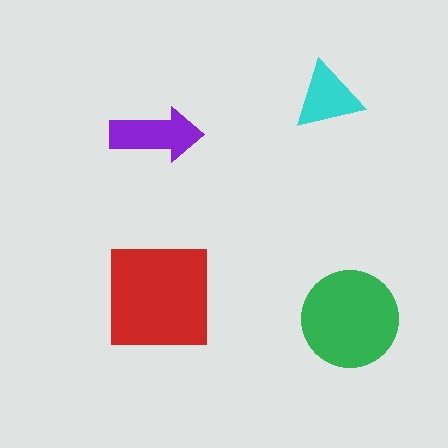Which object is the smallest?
The cyan triangle.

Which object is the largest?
The red square.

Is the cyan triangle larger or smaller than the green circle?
Smaller.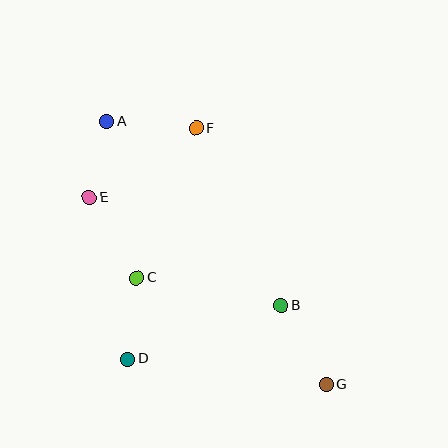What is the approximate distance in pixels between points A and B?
The distance between A and B is approximately 254 pixels.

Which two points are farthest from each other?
Points A and G are farthest from each other.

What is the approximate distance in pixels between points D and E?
The distance between D and E is approximately 166 pixels.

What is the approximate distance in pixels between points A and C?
The distance between A and C is approximately 159 pixels.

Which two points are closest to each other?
Points A and E are closest to each other.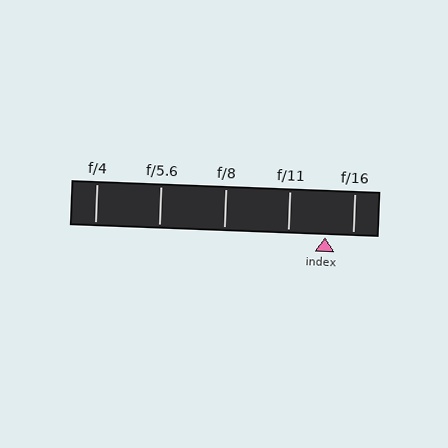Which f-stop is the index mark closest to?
The index mark is closest to f/16.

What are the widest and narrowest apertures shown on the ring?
The widest aperture shown is f/4 and the narrowest is f/16.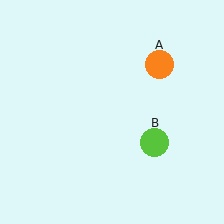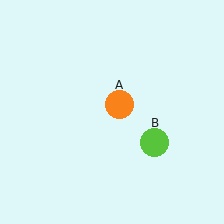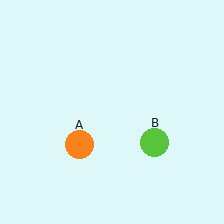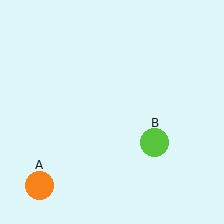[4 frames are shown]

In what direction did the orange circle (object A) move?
The orange circle (object A) moved down and to the left.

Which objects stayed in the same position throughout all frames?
Lime circle (object B) remained stationary.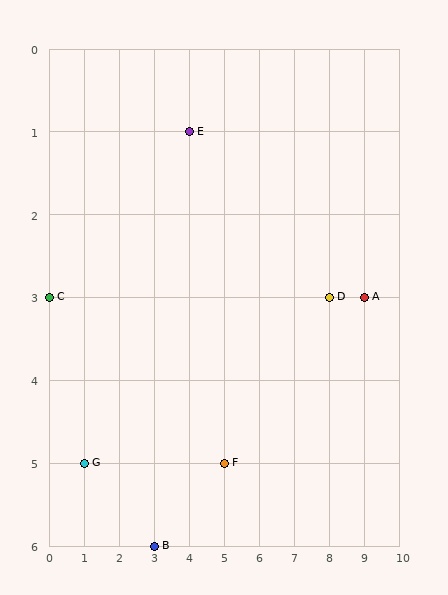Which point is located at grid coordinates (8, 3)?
Point D is at (8, 3).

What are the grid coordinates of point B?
Point B is at grid coordinates (3, 6).